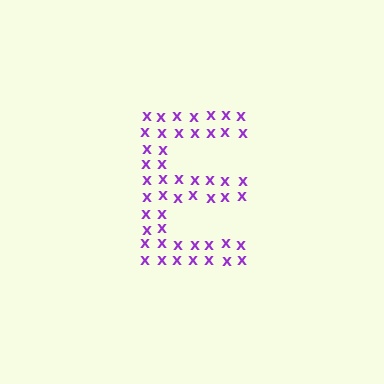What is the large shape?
The large shape is the letter E.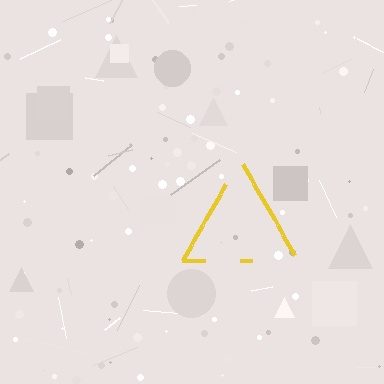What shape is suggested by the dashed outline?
The dashed outline suggests a triangle.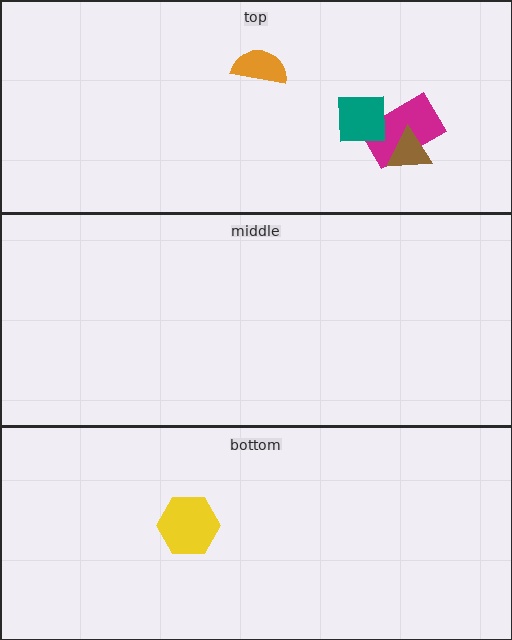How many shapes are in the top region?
4.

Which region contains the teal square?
The top region.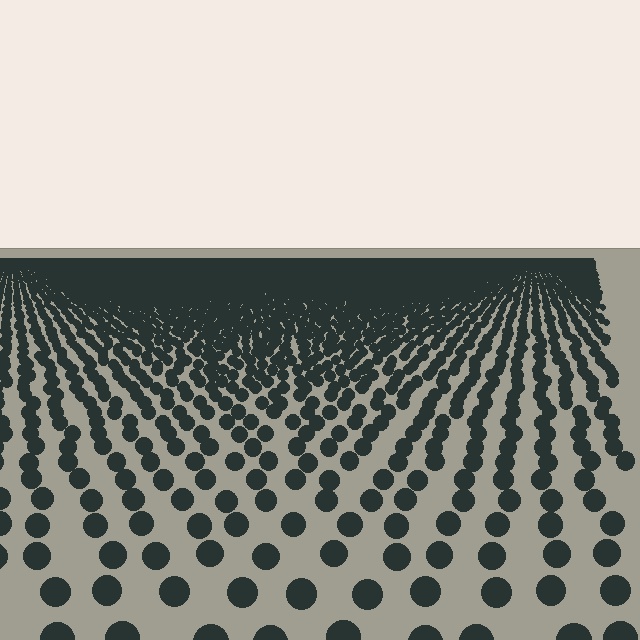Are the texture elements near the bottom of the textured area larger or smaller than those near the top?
Larger. Near the bottom, elements are closer to the viewer and appear at a bigger on-screen size.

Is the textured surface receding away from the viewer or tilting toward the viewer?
The surface is receding away from the viewer. Texture elements get smaller and denser toward the top.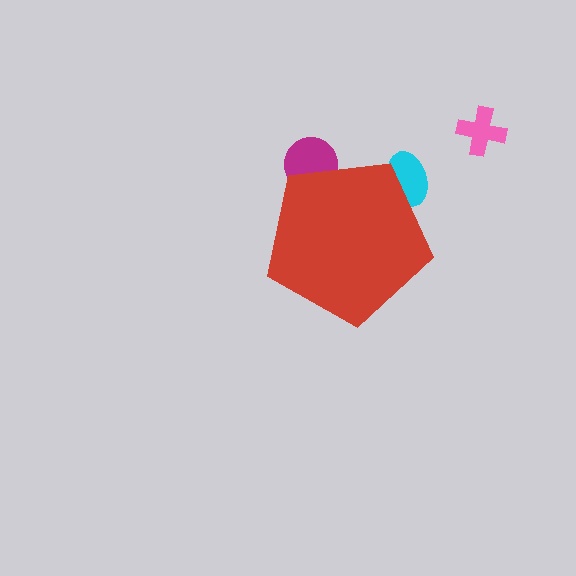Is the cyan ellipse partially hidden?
Yes, the cyan ellipse is partially hidden behind the red pentagon.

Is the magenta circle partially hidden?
Yes, the magenta circle is partially hidden behind the red pentagon.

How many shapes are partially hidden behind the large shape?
2 shapes are partially hidden.